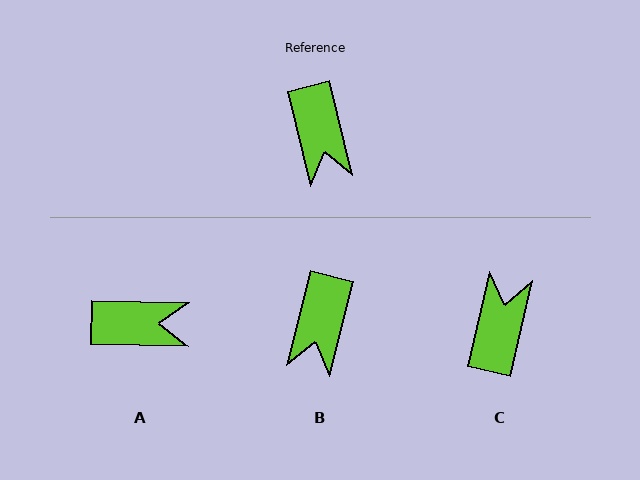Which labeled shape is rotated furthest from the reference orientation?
C, about 153 degrees away.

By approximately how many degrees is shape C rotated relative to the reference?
Approximately 153 degrees counter-clockwise.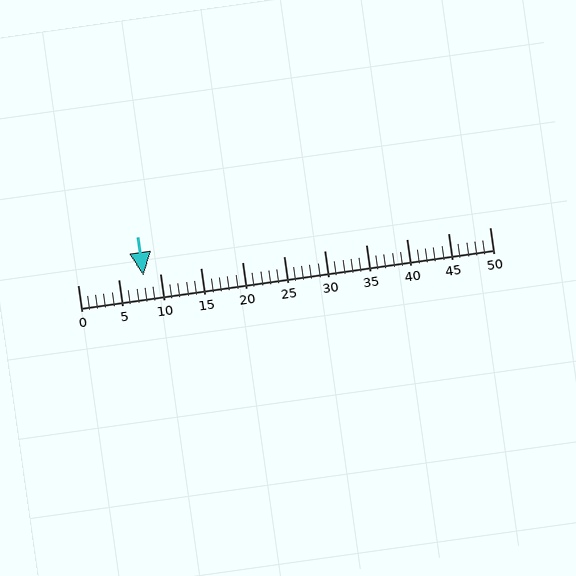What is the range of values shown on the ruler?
The ruler shows values from 0 to 50.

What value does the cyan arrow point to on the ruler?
The cyan arrow points to approximately 8.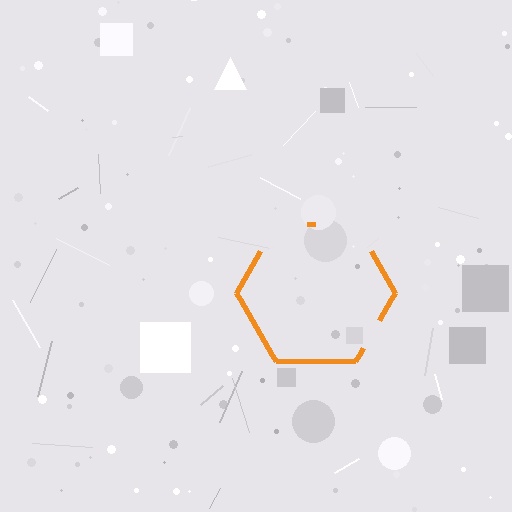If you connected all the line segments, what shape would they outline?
They would outline a hexagon.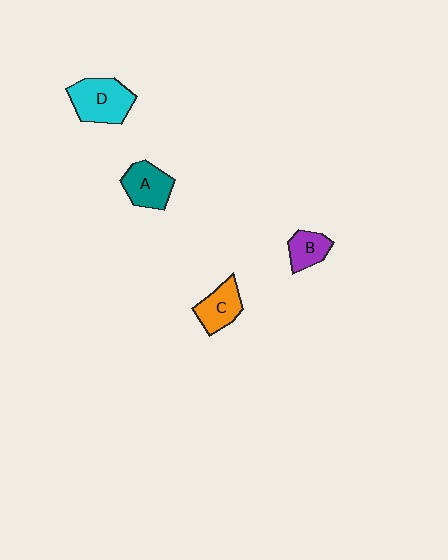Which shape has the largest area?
Shape D (cyan).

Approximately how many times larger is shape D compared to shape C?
Approximately 1.4 times.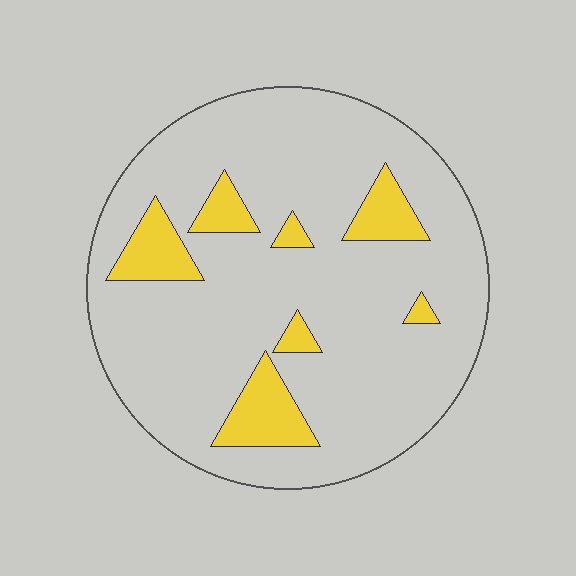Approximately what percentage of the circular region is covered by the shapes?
Approximately 15%.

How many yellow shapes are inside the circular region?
7.